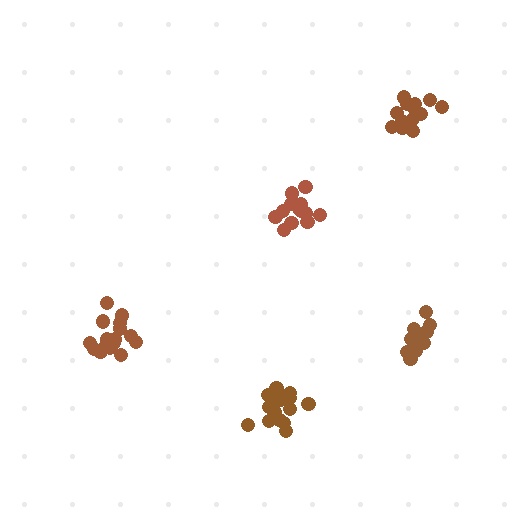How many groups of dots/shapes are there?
There are 5 groups.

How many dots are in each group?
Group 1: 17 dots, Group 2: 13 dots, Group 3: 13 dots, Group 4: 18 dots, Group 5: 13 dots (74 total).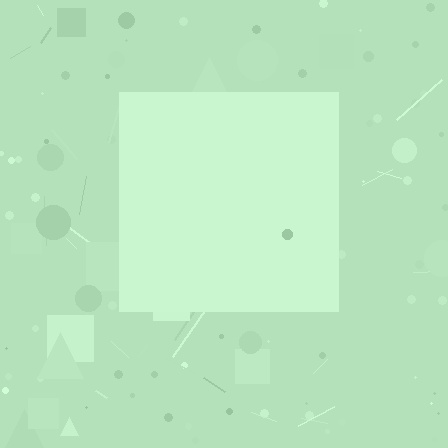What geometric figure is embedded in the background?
A square is embedded in the background.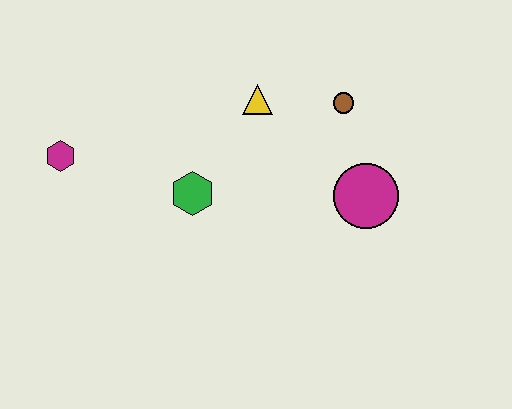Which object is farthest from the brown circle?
The magenta hexagon is farthest from the brown circle.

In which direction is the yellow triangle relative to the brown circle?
The yellow triangle is to the left of the brown circle.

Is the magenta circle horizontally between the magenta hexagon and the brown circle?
No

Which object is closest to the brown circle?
The yellow triangle is closest to the brown circle.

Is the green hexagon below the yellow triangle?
Yes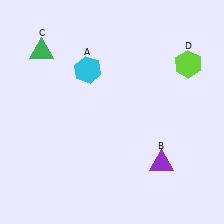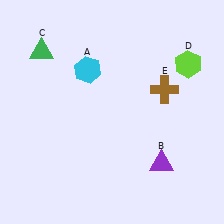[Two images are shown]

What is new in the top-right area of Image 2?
A brown cross (E) was added in the top-right area of Image 2.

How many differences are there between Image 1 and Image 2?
There is 1 difference between the two images.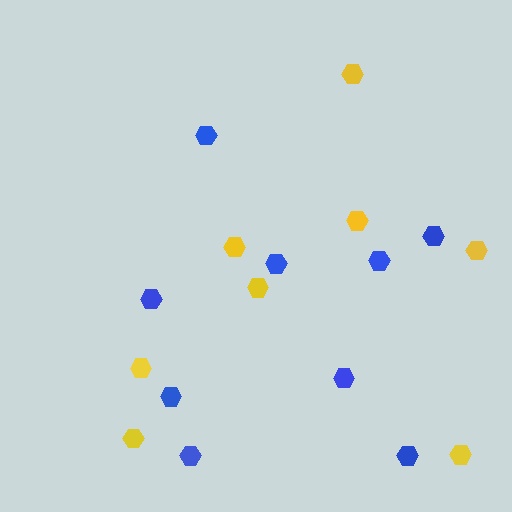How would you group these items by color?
There are 2 groups: one group of blue hexagons (9) and one group of yellow hexagons (8).